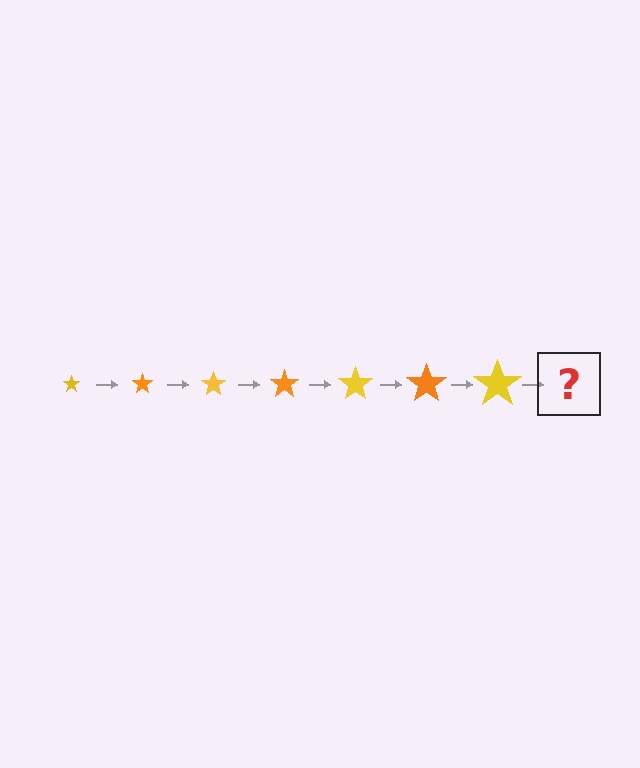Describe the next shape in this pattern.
It should be an orange star, larger than the previous one.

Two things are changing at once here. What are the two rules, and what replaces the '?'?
The two rules are that the star grows larger each step and the color cycles through yellow and orange. The '?' should be an orange star, larger than the previous one.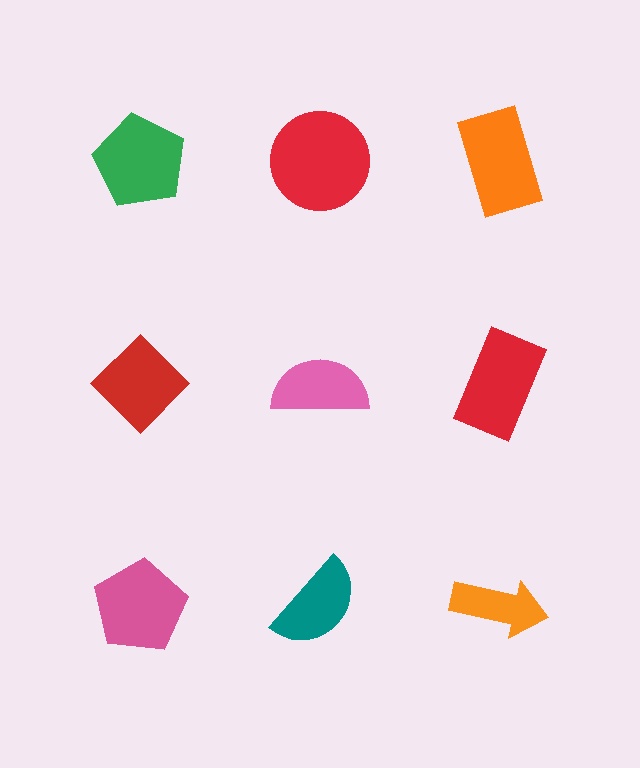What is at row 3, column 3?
An orange arrow.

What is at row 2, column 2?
A pink semicircle.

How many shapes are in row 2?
3 shapes.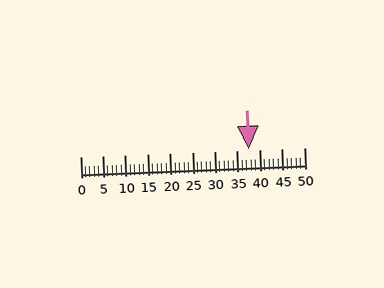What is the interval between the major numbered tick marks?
The major tick marks are spaced 5 units apart.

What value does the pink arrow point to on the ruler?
The pink arrow points to approximately 38.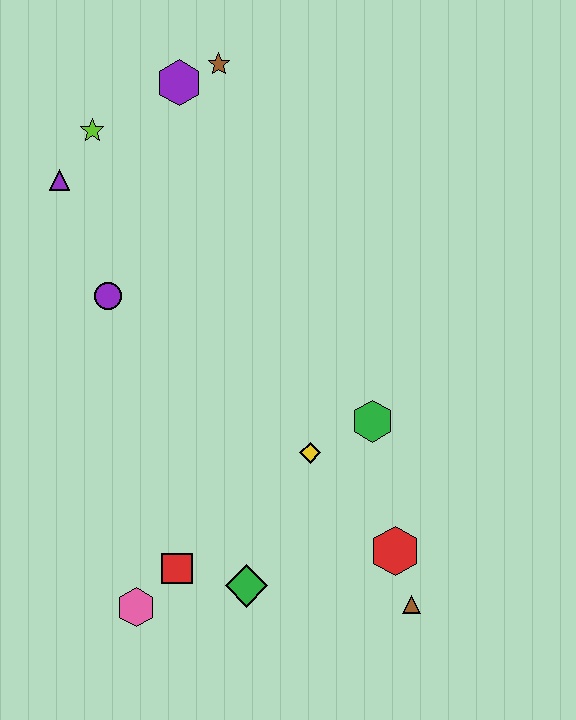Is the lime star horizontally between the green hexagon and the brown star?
No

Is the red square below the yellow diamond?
Yes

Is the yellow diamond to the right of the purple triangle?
Yes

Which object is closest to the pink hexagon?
The red square is closest to the pink hexagon.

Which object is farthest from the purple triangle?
The brown triangle is farthest from the purple triangle.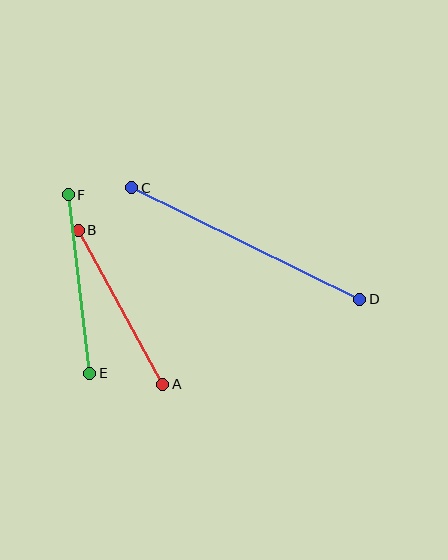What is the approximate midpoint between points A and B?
The midpoint is at approximately (121, 307) pixels.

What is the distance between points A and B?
The distance is approximately 175 pixels.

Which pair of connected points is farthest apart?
Points C and D are farthest apart.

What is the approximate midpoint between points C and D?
The midpoint is at approximately (246, 244) pixels.